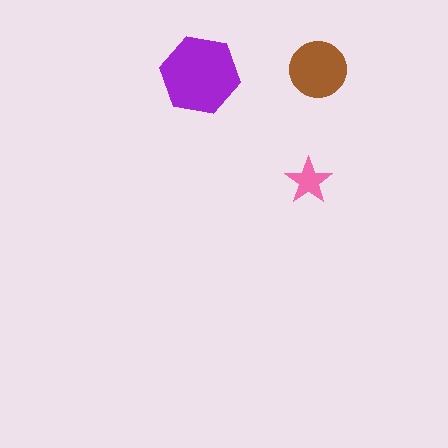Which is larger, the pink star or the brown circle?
The brown circle.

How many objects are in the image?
There are 3 objects in the image.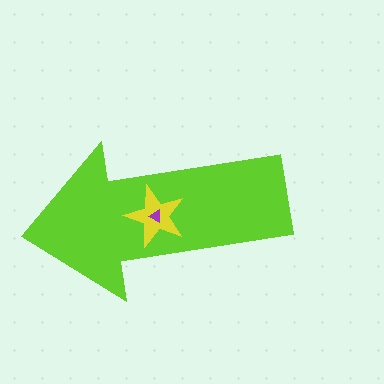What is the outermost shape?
The lime arrow.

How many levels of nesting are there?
3.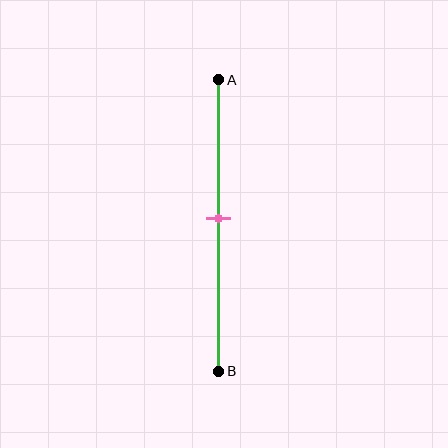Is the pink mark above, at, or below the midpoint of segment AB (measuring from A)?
The pink mark is approximately at the midpoint of segment AB.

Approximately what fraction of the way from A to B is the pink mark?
The pink mark is approximately 50% of the way from A to B.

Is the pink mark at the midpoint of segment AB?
Yes, the mark is approximately at the midpoint.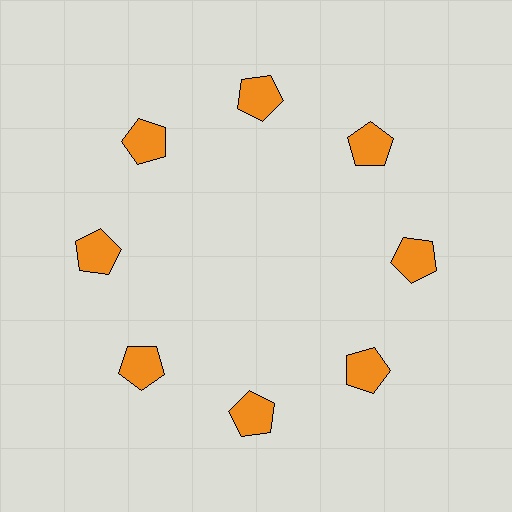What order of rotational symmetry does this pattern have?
This pattern has 8-fold rotational symmetry.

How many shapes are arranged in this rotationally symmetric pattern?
There are 8 shapes, arranged in 8 groups of 1.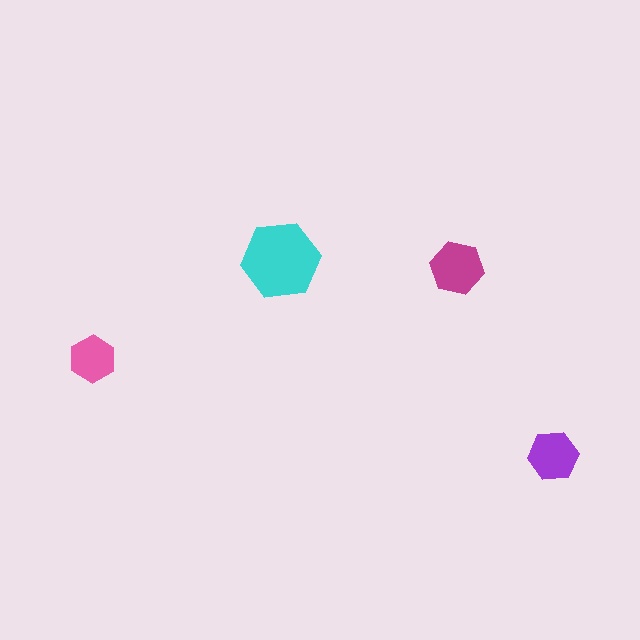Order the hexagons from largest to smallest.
the cyan one, the magenta one, the purple one, the pink one.